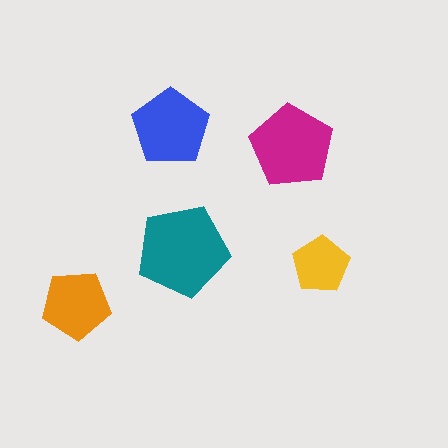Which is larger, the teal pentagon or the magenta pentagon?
The teal one.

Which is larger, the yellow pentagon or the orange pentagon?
The orange one.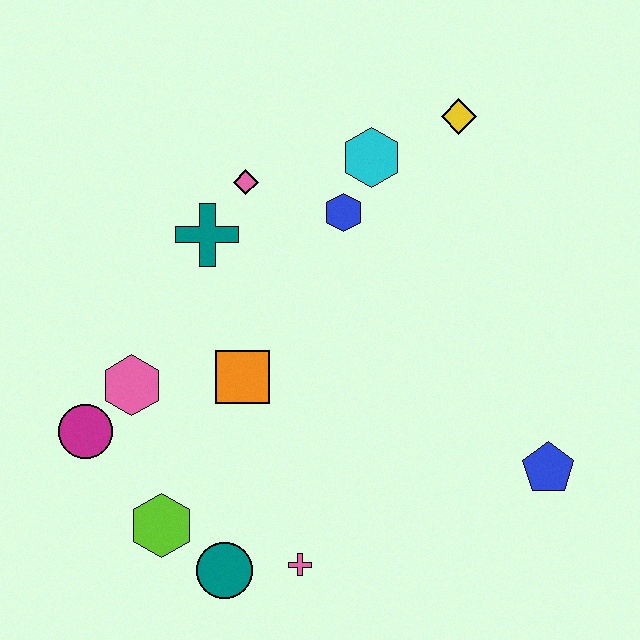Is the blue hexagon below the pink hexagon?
No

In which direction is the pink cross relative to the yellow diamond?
The pink cross is below the yellow diamond.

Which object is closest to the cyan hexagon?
The blue hexagon is closest to the cyan hexagon.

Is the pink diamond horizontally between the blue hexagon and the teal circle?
Yes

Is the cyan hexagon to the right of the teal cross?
Yes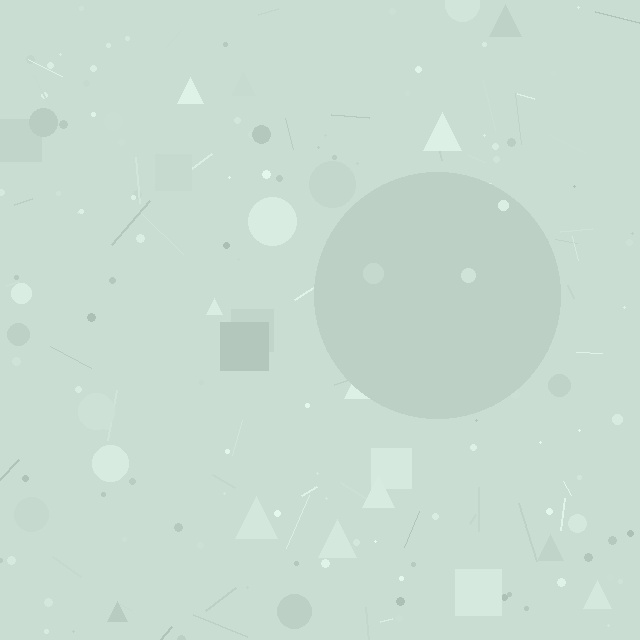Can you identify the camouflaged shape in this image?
The camouflaged shape is a circle.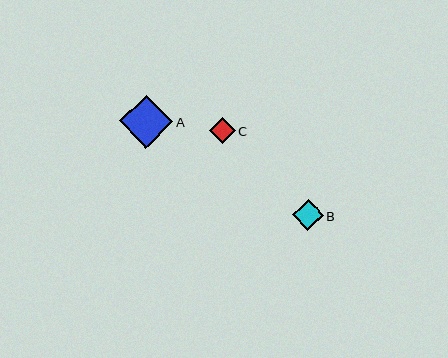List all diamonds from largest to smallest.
From largest to smallest: A, B, C.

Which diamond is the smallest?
Diamond C is the smallest with a size of approximately 26 pixels.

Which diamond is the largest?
Diamond A is the largest with a size of approximately 53 pixels.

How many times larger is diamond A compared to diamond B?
Diamond A is approximately 1.7 times the size of diamond B.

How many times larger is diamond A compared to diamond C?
Diamond A is approximately 2.0 times the size of diamond C.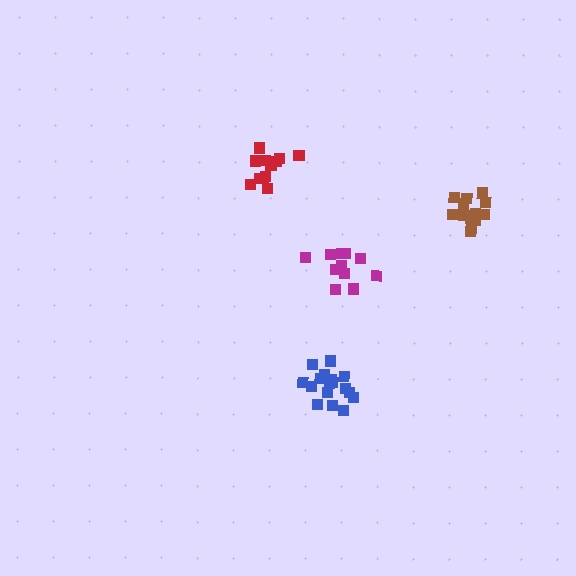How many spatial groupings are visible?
There are 4 spatial groupings.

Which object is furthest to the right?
The brown cluster is rightmost.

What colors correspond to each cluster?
The clusters are colored: red, blue, magenta, brown.